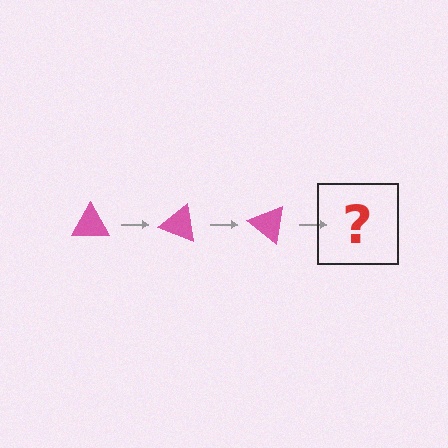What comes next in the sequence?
The next element should be a pink triangle rotated 60 degrees.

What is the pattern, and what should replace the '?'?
The pattern is that the triangle rotates 20 degrees each step. The '?' should be a pink triangle rotated 60 degrees.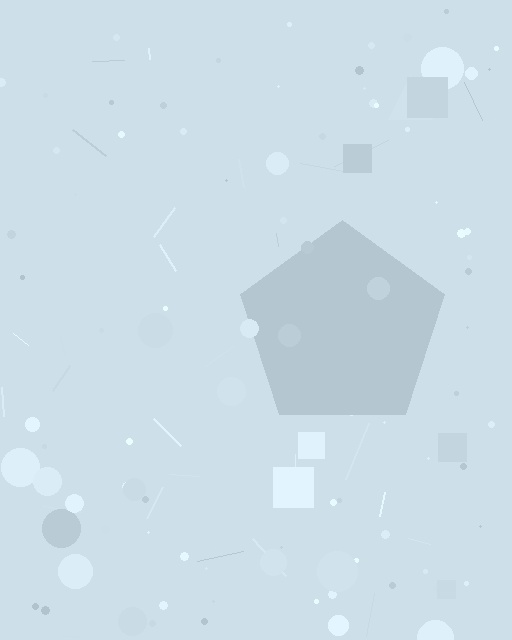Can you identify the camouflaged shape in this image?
The camouflaged shape is a pentagon.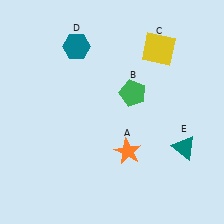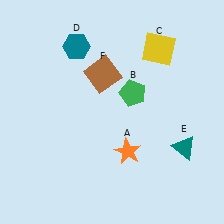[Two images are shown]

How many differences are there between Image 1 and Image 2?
There is 1 difference between the two images.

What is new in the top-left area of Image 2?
A brown square (F) was added in the top-left area of Image 2.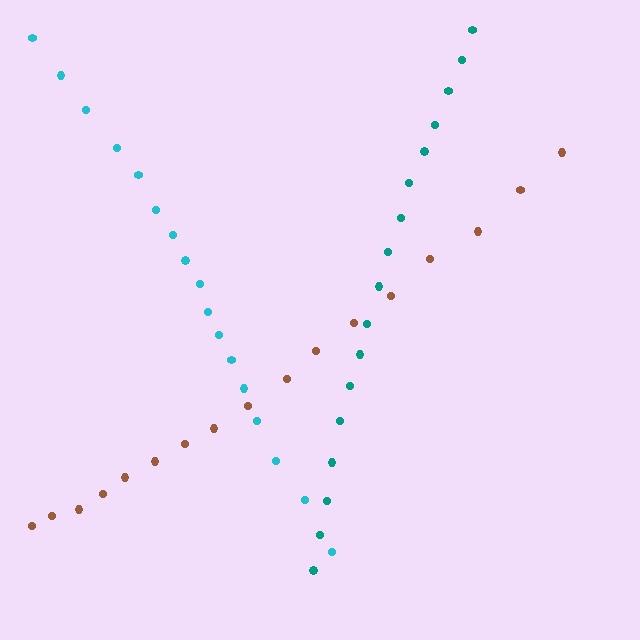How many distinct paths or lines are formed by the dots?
There are 3 distinct paths.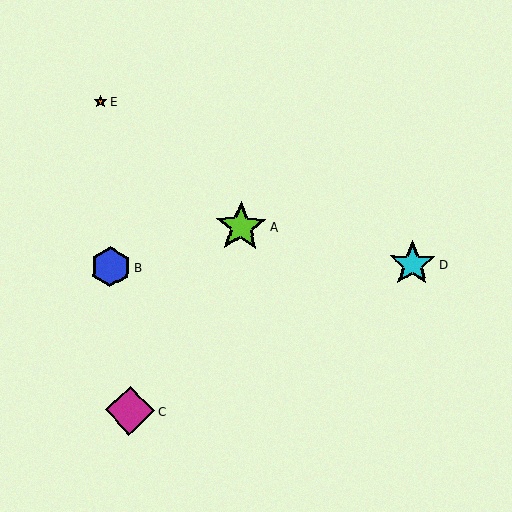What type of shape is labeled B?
Shape B is a blue hexagon.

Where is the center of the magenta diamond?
The center of the magenta diamond is at (130, 411).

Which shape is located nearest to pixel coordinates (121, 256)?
The blue hexagon (labeled B) at (110, 267) is nearest to that location.